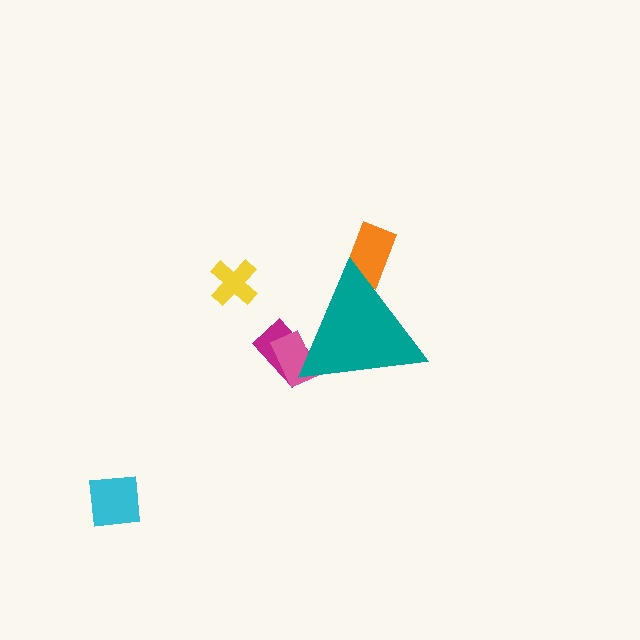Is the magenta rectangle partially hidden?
Yes, the magenta rectangle is partially hidden behind the teal triangle.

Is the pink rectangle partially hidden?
Yes, the pink rectangle is partially hidden behind the teal triangle.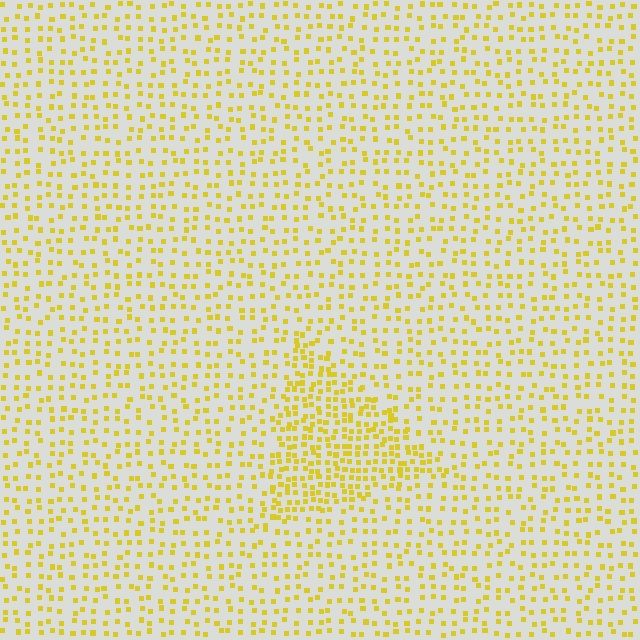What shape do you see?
I see a triangle.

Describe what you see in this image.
The image contains small yellow elements arranged at two different densities. A triangle-shaped region is visible where the elements are more densely packed than the surrounding area.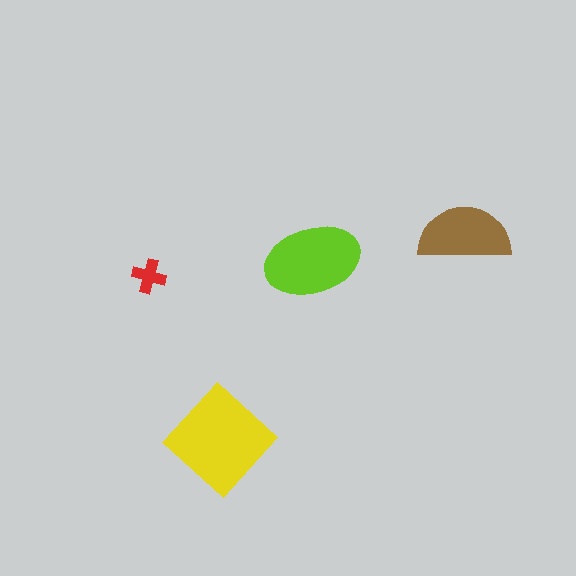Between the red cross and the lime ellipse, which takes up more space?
The lime ellipse.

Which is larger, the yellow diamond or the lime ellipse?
The yellow diamond.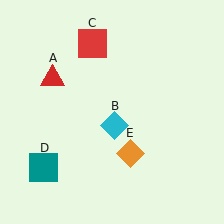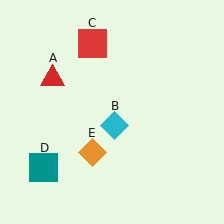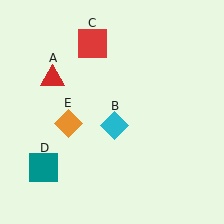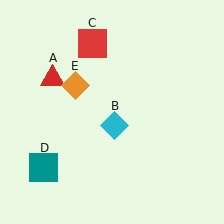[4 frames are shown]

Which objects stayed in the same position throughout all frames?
Red triangle (object A) and cyan diamond (object B) and red square (object C) and teal square (object D) remained stationary.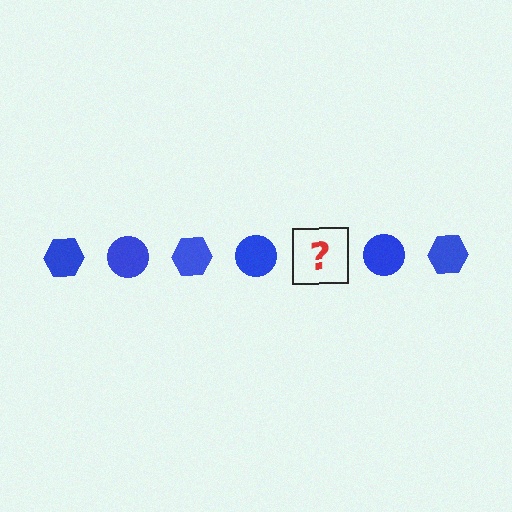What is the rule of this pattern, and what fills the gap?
The rule is that the pattern cycles through hexagon, circle shapes in blue. The gap should be filled with a blue hexagon.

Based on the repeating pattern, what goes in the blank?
The blank should be a blue hexagon.